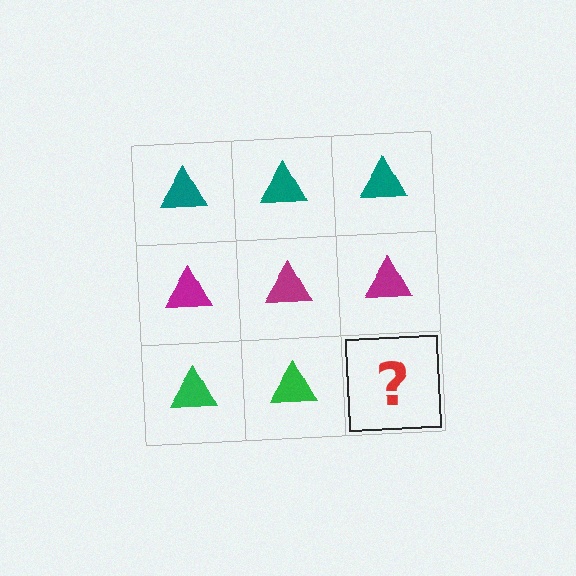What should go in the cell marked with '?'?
The missing cell should contain a green triangle.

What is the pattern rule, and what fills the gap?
The rule is that each row has a consistent color. The gap should be filled with a green triangle.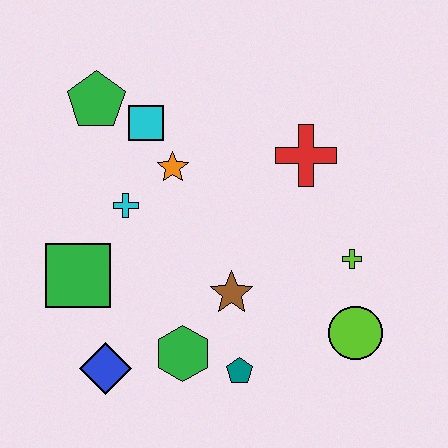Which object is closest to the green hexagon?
The teal pentagon is closest to the green hexagon.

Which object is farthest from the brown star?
The green pentagon is farthest from the brown star.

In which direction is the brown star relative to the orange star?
The brown star is below the orange star.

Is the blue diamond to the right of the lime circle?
No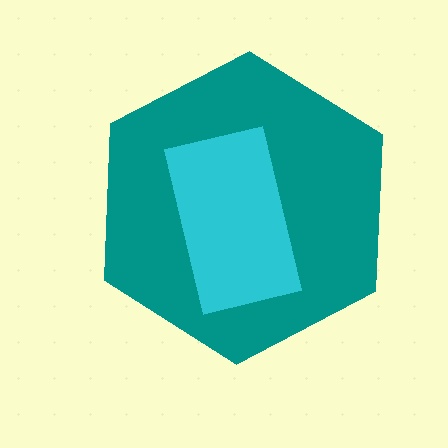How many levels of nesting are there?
2.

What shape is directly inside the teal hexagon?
The cyan rectangle.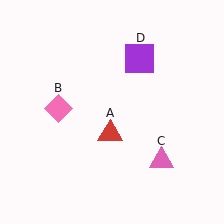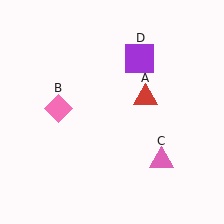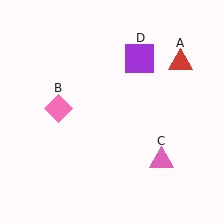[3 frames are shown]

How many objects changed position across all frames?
1 object changed position: red triangle (object A).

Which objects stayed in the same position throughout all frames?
Pink diamond (object B) and pink triangle (object C) and purple square (object D) remained stationary.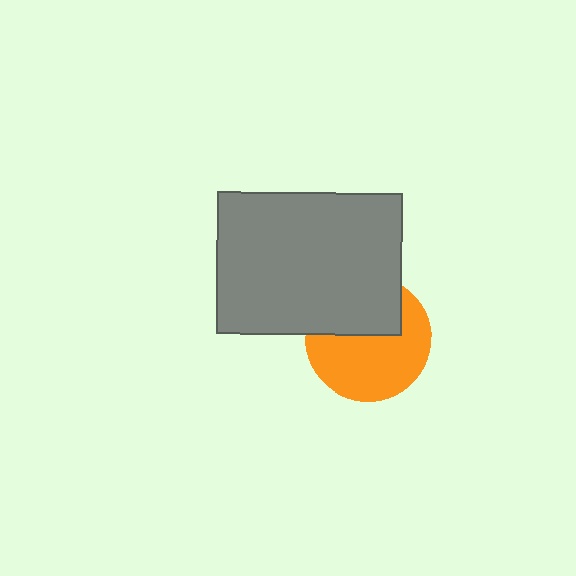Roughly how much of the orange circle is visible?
About half of it is visible (roughly 61%).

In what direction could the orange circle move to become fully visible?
The orange circle could move down. That would shift it out from behind the gray rectangle entirely.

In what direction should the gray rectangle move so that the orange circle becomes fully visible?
The gray rectangle should move up. That is the shortest direction to clear the overlap and leave the orange circle fully visible.